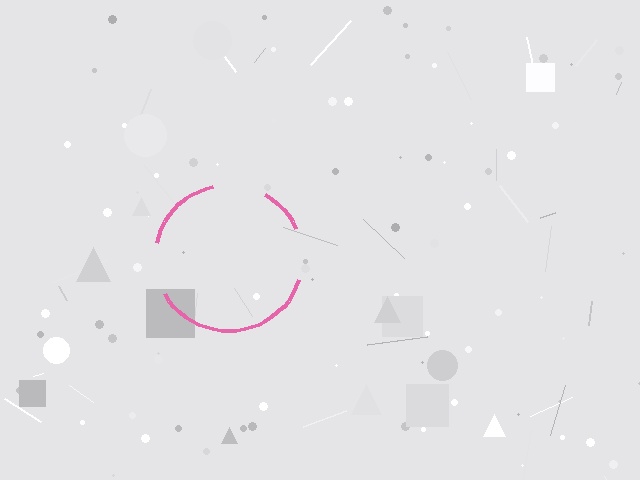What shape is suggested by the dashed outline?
The dashed outline suggests a circle.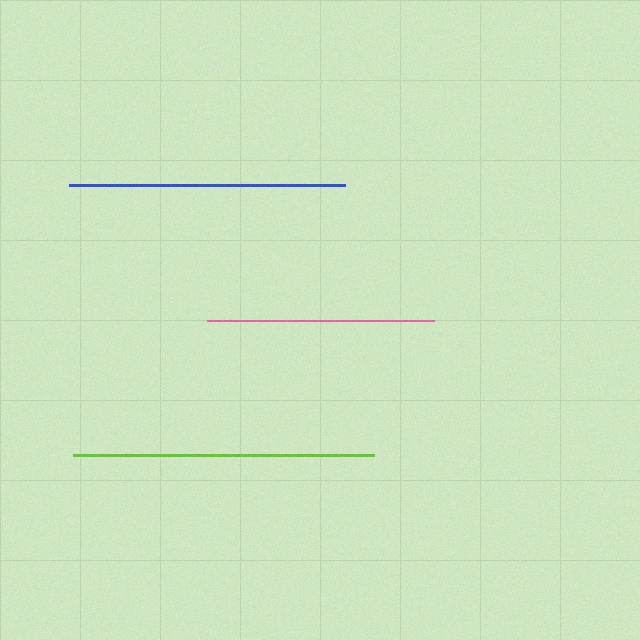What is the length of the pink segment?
The pink segment is approximately 227 pixels long.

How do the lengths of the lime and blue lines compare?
The lime and blue lines are approximately the same length.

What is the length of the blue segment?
The blue segment is approximately 276 pixels long.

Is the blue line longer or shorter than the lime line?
The lime line is longer than the blue line.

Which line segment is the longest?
The lime line is the longest at approximately 300 pixels.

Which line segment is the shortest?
The pink line is the shortest at approximately 227 pixels.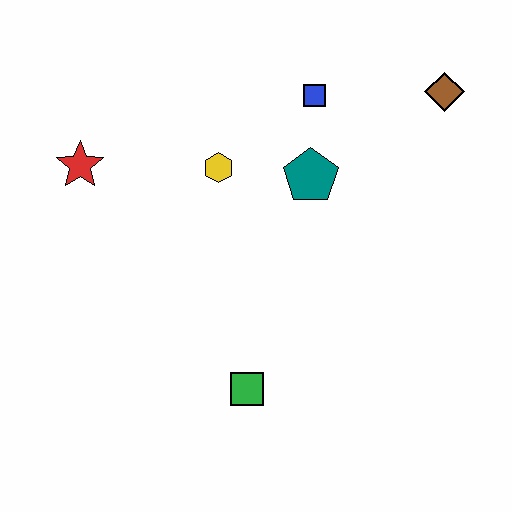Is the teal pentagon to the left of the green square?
No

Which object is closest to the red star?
The yellow hexagon is closest to the red star.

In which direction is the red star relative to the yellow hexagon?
The red star is to the left of the yellow hexagon.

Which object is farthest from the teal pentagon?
The red star is farthest from the teal pentagon.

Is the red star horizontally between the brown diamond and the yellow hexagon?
No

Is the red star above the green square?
Yes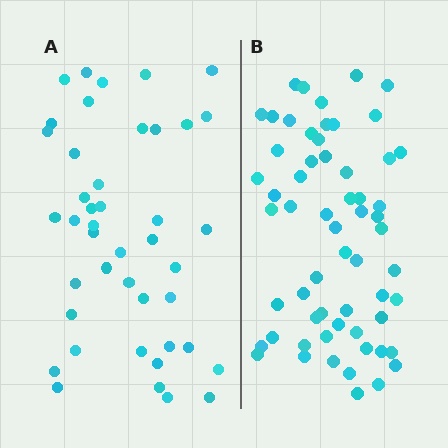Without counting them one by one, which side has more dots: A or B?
Region B (the right region) has more dots.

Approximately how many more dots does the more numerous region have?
Region B has approximately 15 more dots than region A.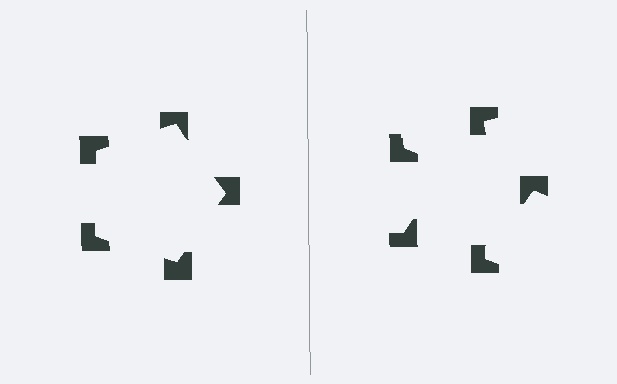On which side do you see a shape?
An illusory pentagon appears on the left side. On the right side the wedge cuts are rotated, so no coherent shape forms.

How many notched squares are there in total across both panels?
10 — 5 on each side.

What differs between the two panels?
The notched squares are positioned identically on both sides; only the wedge orientations differ. On the left they align to a pentagon; on the right they are misaligned.